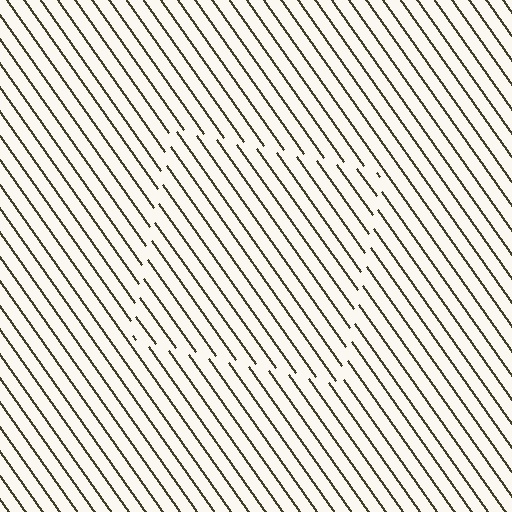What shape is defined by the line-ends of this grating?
An illusory square. The interior of the shape contains the same grating, shifted by half a period — the contour is defined by the phase discontinuity where line-ends from the inner and outer gratings abut.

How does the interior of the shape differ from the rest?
The interior of the shape contains the same grating, shifted by half a period — the contour is defined by the phase discontinuity where line-ends from the inner and outer gratings abut.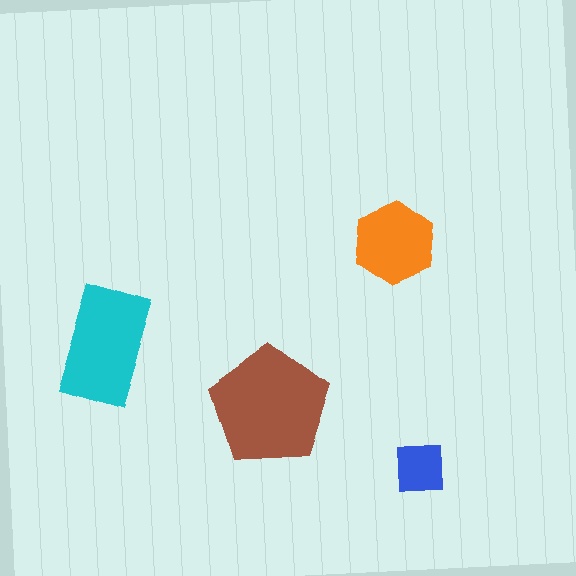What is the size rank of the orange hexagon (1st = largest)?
3rd.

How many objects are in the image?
There are 4 objects in the image.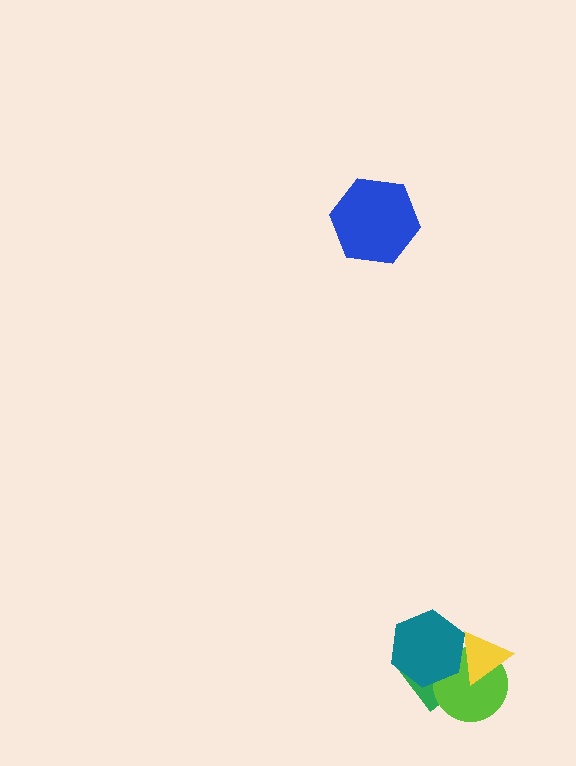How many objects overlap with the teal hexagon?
3 objects overlap with the teal hexagon.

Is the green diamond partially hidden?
Yes, it is partially covered by another shape.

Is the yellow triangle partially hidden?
Yes, it is partially covered by another shape.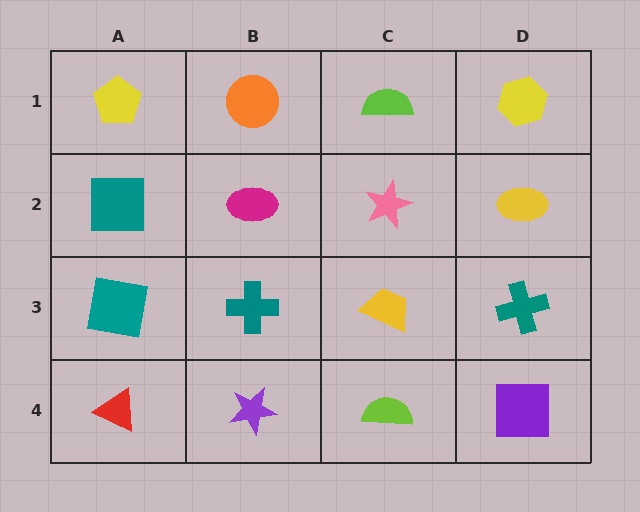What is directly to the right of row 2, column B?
A pink star.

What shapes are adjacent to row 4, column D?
A teal cross (row 3, column D), a lime semicircle (row 4, column C).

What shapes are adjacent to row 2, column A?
A yellow pentagon (row 1, column A), a teal square (row 3, column A), a magenta ellipse (row 2, column B).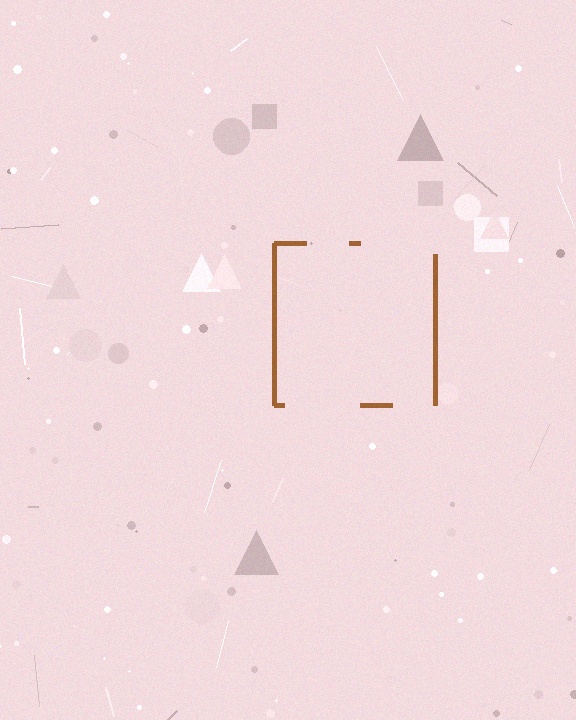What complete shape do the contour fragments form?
The contour fragments form a square.